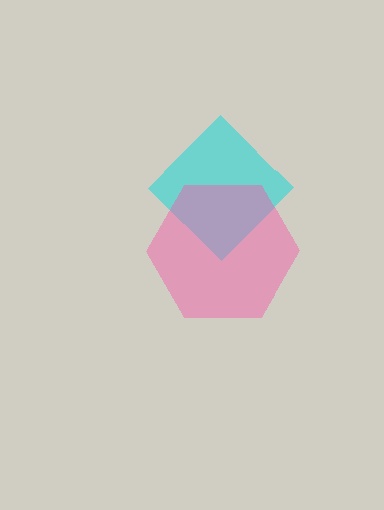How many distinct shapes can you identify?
There are 2 distinct shapes: a cyan diamond, a pink hexagon.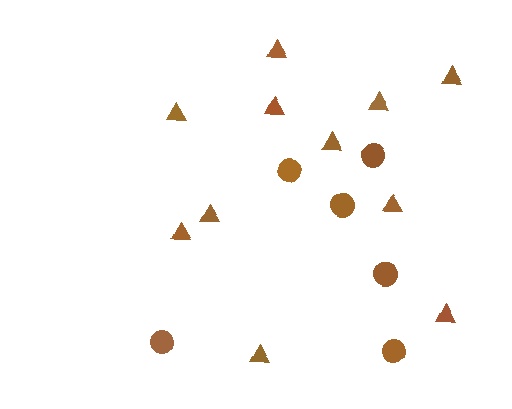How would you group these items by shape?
There are 2 groups: one group of circles (6) and one group of triangles (11).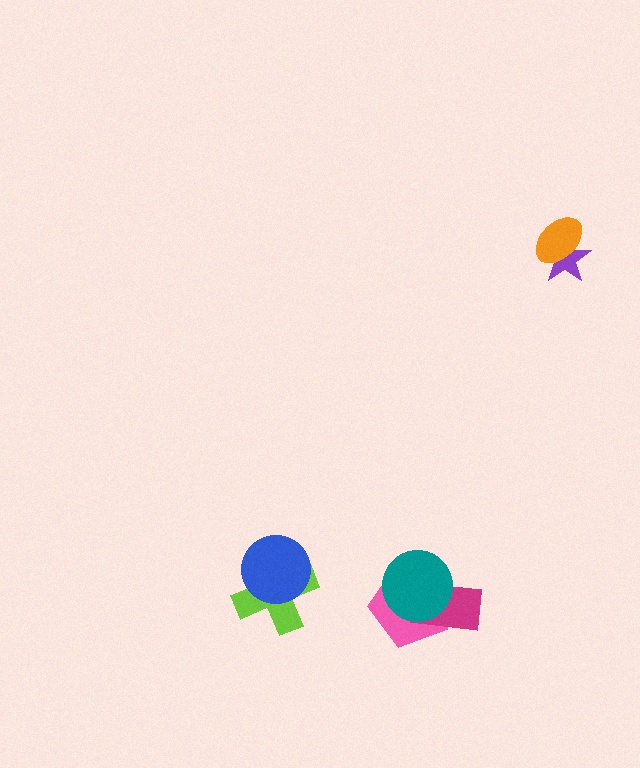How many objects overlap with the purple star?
1 object overlaps with the purple star.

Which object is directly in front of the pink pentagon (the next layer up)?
The magenta rectangle is directly in front of the pink pentagon.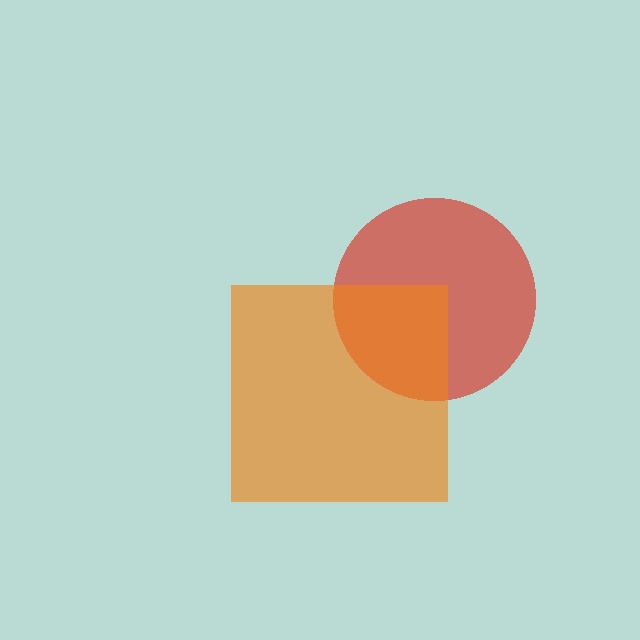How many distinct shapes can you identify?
There are 2 distinct shapes: a red circle, an orange square.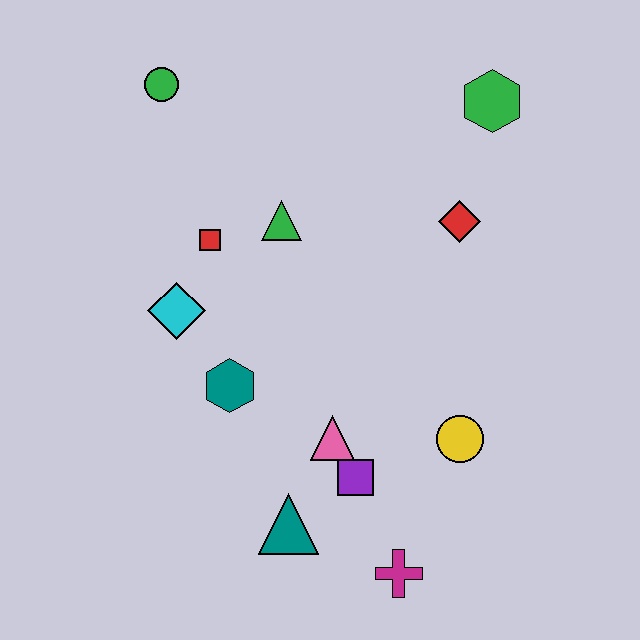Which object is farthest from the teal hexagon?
The green hexagon is farthest from the teal hexagon.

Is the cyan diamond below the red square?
Yes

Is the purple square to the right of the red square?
Yes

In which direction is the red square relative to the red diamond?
The red square is to the left of the red diamond.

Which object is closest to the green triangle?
The red square is closest to the green triangle.